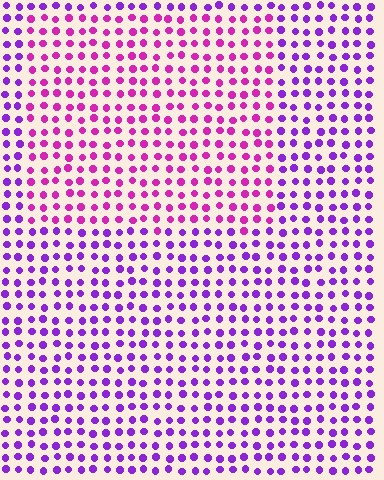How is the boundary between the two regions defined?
The boundary is defined purely by a slight shift in hue (about 37 degrees). Spacing, size, and orientation are identical on both sides.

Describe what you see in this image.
The image is filled with small purple elements in a uniform arrangement. A rectangle-shaped region is visible where the elements are tinted to a slightly different hue, forming a subtle color boundary.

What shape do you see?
I see a rectangle.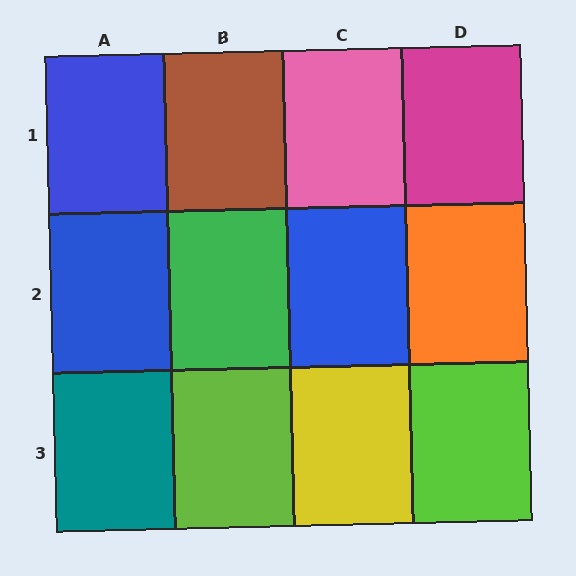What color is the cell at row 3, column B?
Lime.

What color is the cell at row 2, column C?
Blue.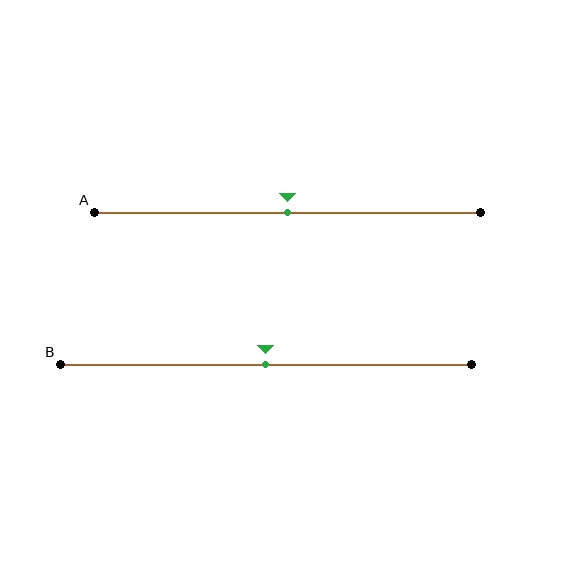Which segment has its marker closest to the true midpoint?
Segment A has its marker closest to the true midpoint.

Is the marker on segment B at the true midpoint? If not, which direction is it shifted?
Yes, the marker on segment B is at the true midpoint.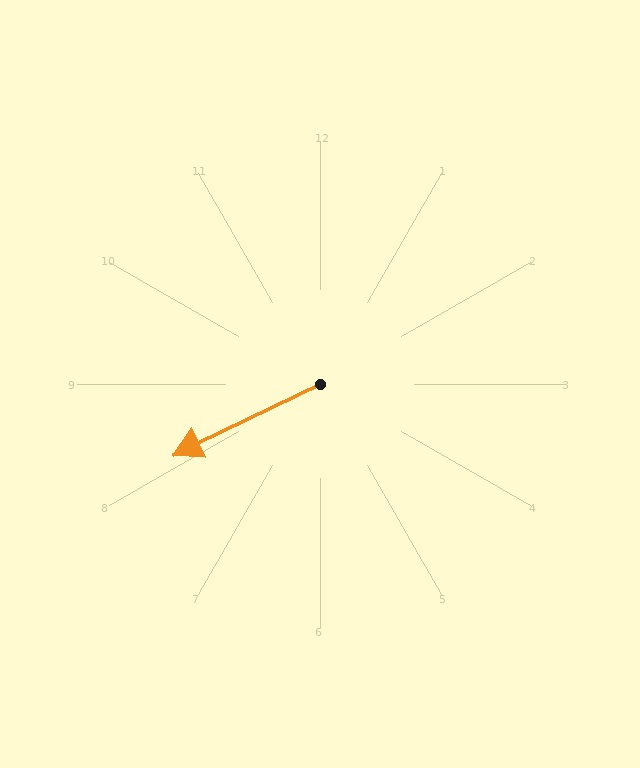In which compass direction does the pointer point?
Southwest.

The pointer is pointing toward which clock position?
Roughly 8 o'clock.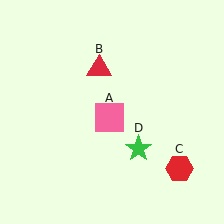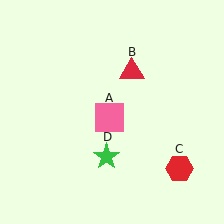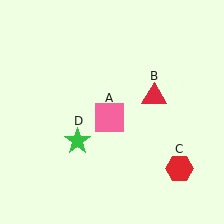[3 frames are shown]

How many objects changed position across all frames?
2 objects changed position: red triangle (object B), green star (object D).